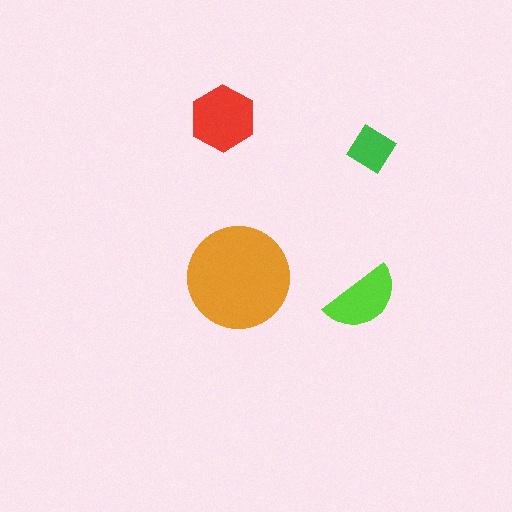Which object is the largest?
The orange circle.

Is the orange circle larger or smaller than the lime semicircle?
Larger.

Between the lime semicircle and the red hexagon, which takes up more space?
The red hexagon.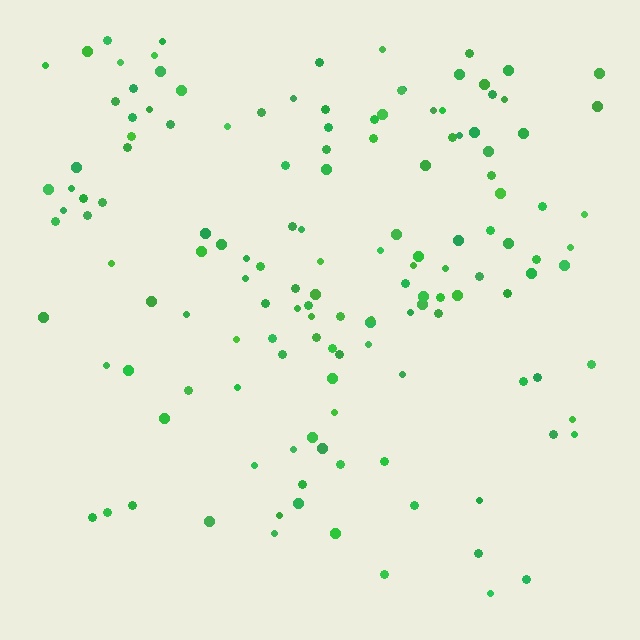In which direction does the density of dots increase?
From bottom to top, with the top side densest.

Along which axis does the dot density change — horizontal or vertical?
Vertical.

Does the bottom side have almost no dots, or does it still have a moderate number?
Still a moderate number, just noticeably fewer than the top.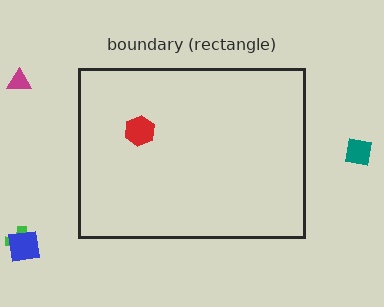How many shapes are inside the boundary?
1 inside, 4 outside.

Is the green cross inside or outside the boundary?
Outside.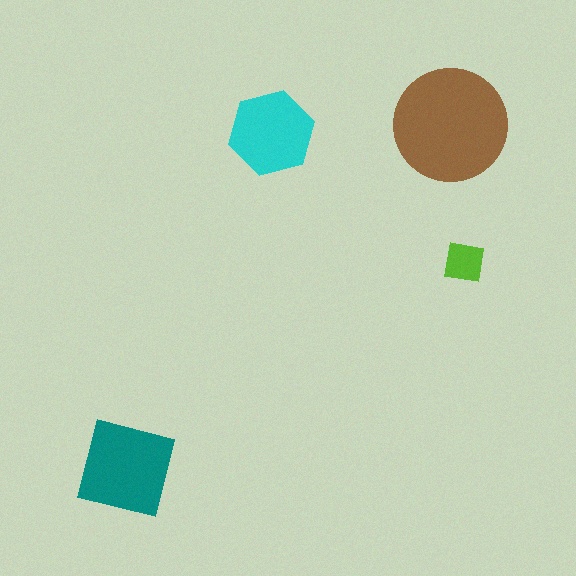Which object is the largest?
The brown circle.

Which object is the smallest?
The lime square.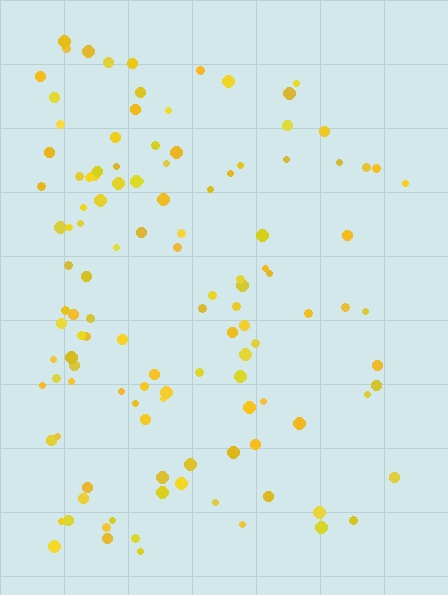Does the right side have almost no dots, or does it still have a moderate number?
Still a moderate number, just noticeably fewer than the left.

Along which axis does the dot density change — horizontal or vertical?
Horizontal.